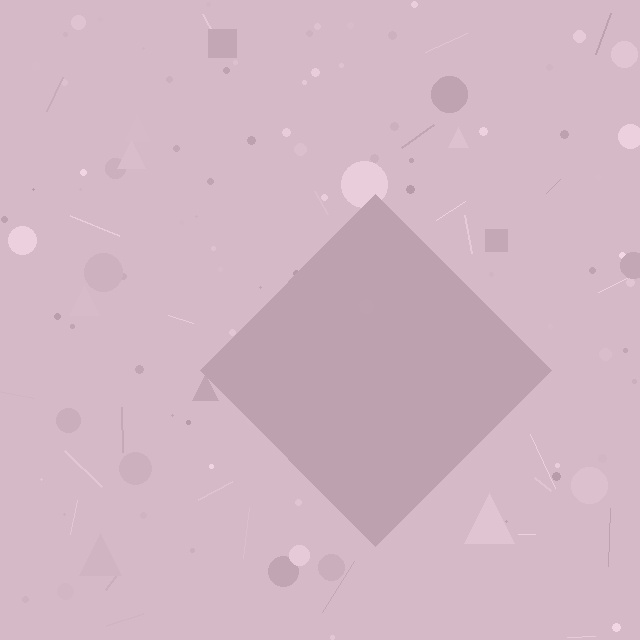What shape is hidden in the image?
A diamond is hidden in the image.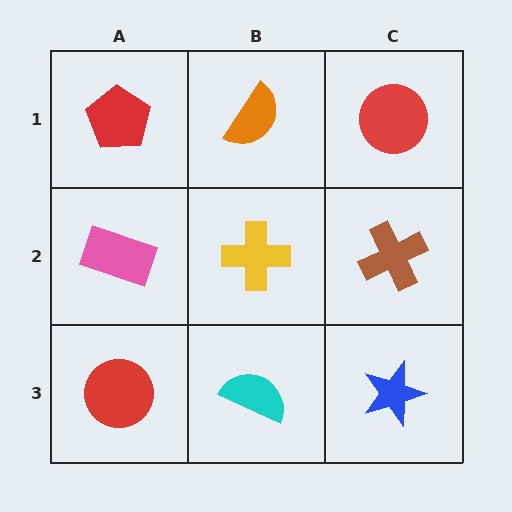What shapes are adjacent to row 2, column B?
An orange semicircle (row 1, column B), a cyan semicircle (row 3, column B), a pink rectangle (row 2, column A), a brown cross (row 2, column C).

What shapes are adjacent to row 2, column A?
A red pentagon (row 1, column A), a red circle (row 3, column A), a yellow cross (row 2, column B).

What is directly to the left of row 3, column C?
A cyan semicircle.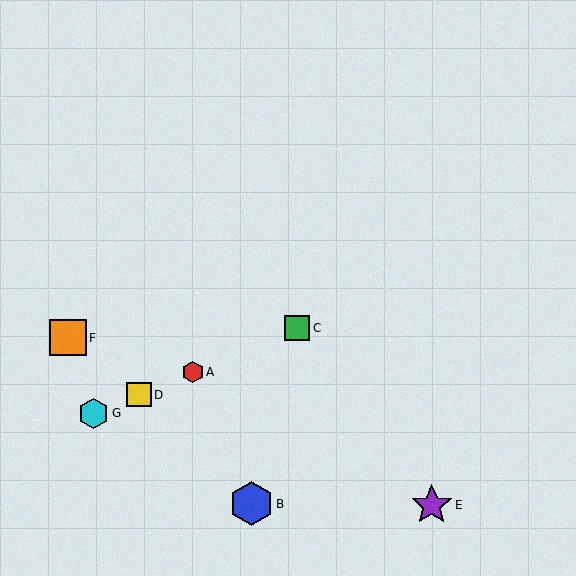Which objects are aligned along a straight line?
Objects A, C, D, G are aligned along a straight line.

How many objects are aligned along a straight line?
4 objects (A, C, D, G) are aligned along a straight line.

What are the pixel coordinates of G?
Object G is at (94, 413).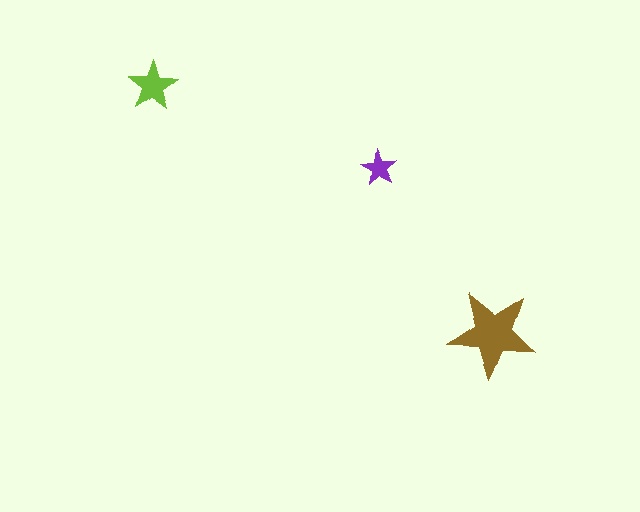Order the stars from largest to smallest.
the brown one, the lime one, the purple one.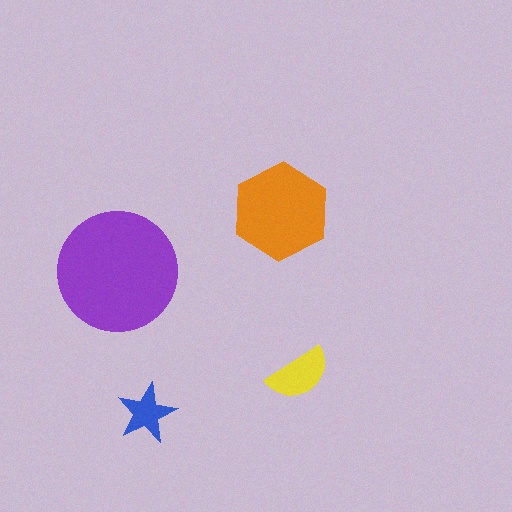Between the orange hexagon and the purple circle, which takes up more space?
The purple circle.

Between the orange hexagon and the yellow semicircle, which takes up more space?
The orange hexagon.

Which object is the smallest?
The blue star.